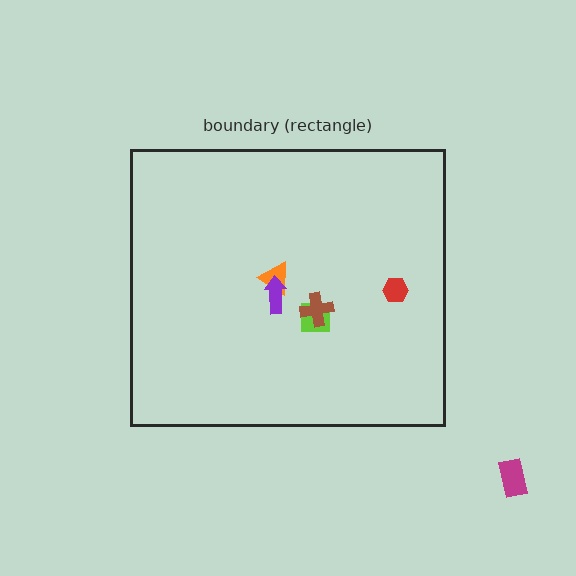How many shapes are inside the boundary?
5 inside, 1 outside.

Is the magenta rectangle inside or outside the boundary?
Outside.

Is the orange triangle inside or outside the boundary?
Inside.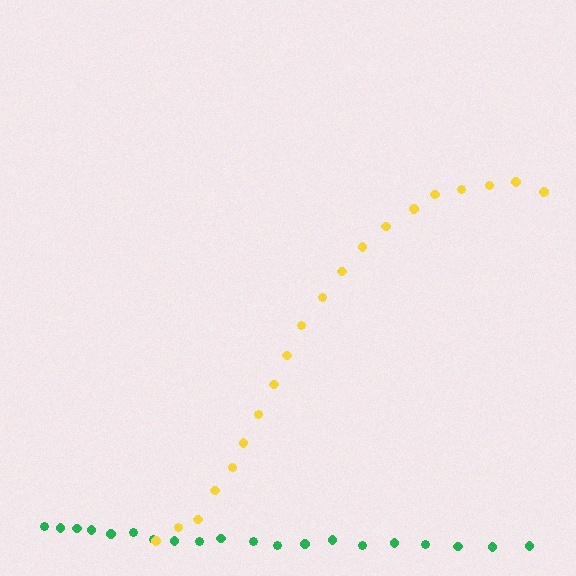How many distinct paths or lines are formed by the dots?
There are 2 distinct paths.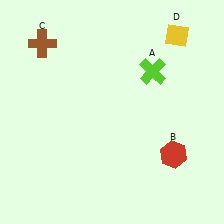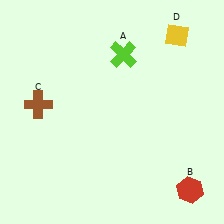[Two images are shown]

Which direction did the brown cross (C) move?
The brown cross (C) moved down.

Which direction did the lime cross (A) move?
The lime cross (A) moved left.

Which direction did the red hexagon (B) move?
The red hexagon (B) moved down.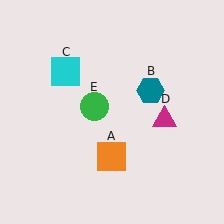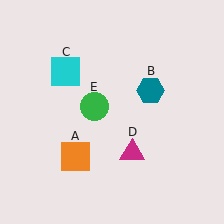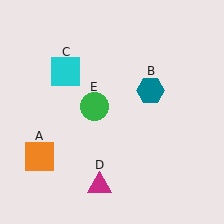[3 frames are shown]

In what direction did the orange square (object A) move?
The orange square (object A) moved left.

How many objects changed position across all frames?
2 objects changed position: orange square (object A), magenta triangle (object D).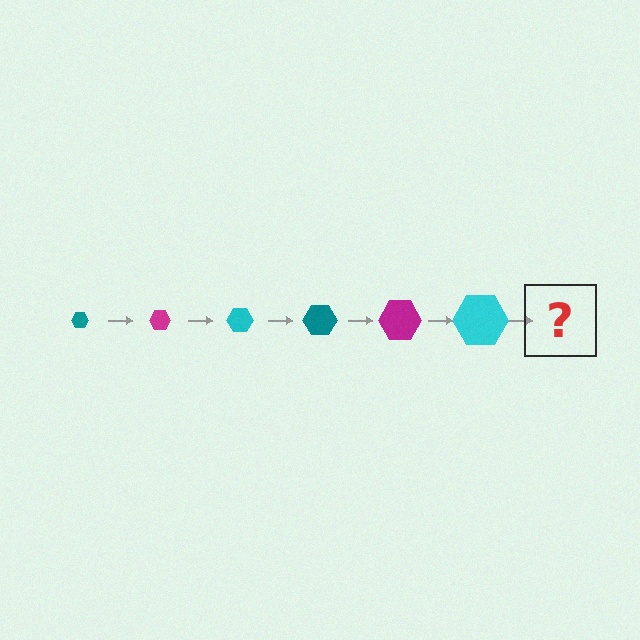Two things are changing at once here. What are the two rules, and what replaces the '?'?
The two rules are that the hexagon grows larger each step and the color cycles through teal, magenta, and cyan. The '?' should be a teal hexagon, larger than the previous one.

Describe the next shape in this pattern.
It should be a teal hexagon, larger than the previous one.